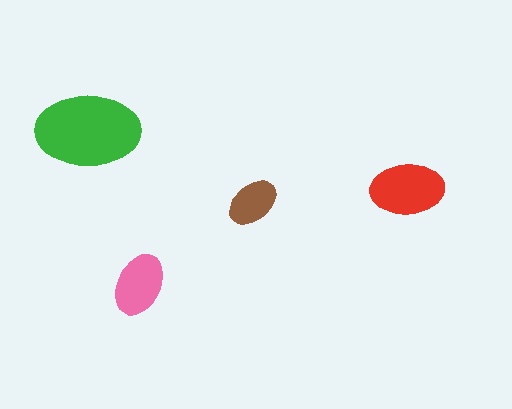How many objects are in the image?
There are 4 objects in the image.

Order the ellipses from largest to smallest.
the green one, the red one, the pink one, the brown one.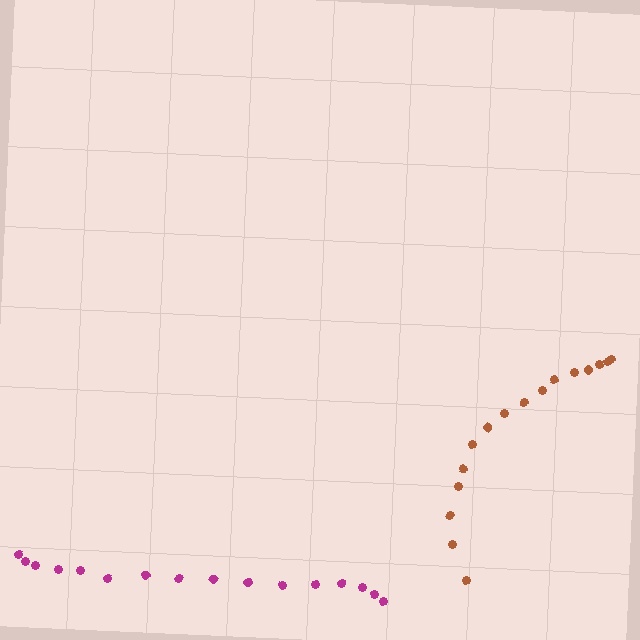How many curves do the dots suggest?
There are 2 distinct paths.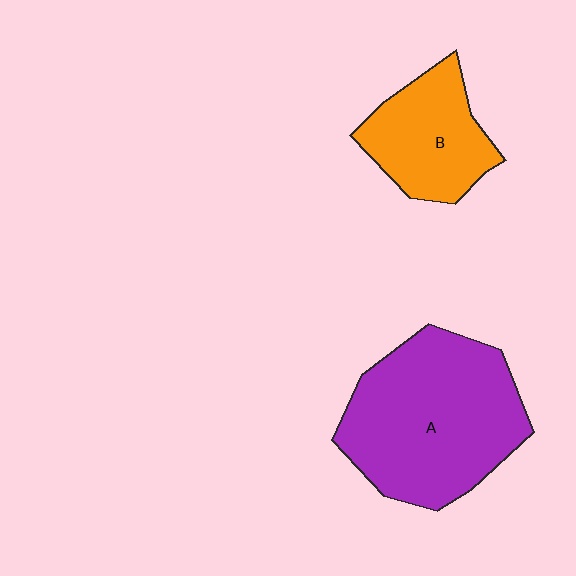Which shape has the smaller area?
Shape B (orange).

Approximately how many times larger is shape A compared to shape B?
Approximately 1.9 times.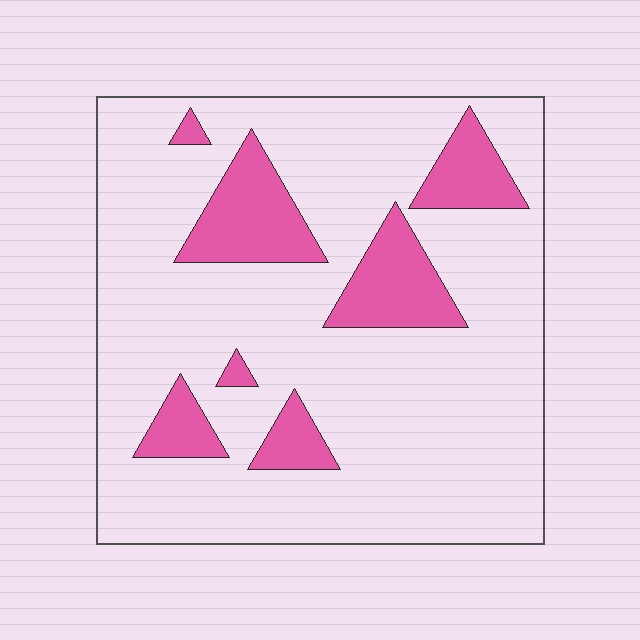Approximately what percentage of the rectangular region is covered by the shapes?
Approximately 20%.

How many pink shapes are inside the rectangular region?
7.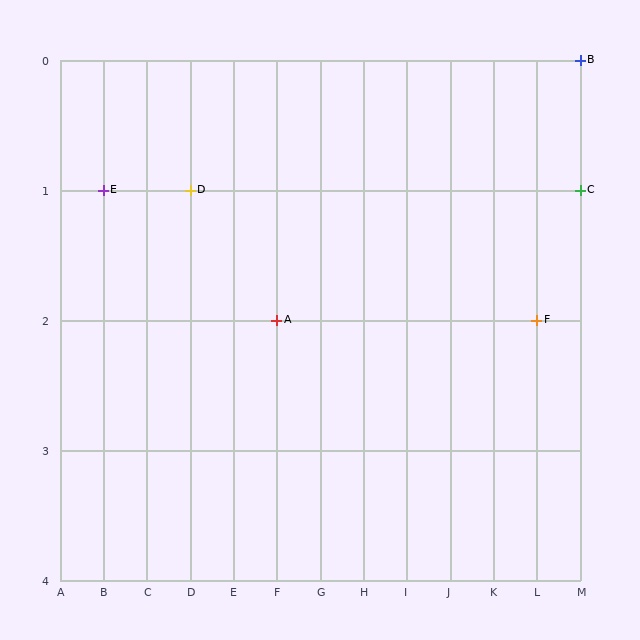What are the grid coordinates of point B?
Point B is at grid coordinates (M, 0).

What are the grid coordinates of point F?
Point F is at grid coordinates (L, 2).